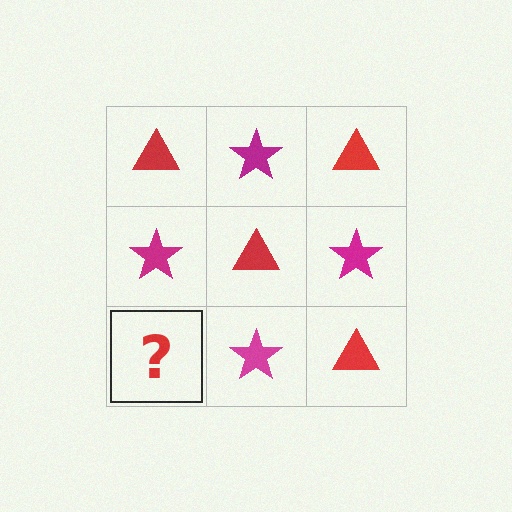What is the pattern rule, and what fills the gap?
The rule is that it alternates red triangle and magenta star in a checkerboard pattern. The gap should be filled with a red triangle.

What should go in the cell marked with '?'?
The missing cell should contain a red triangle.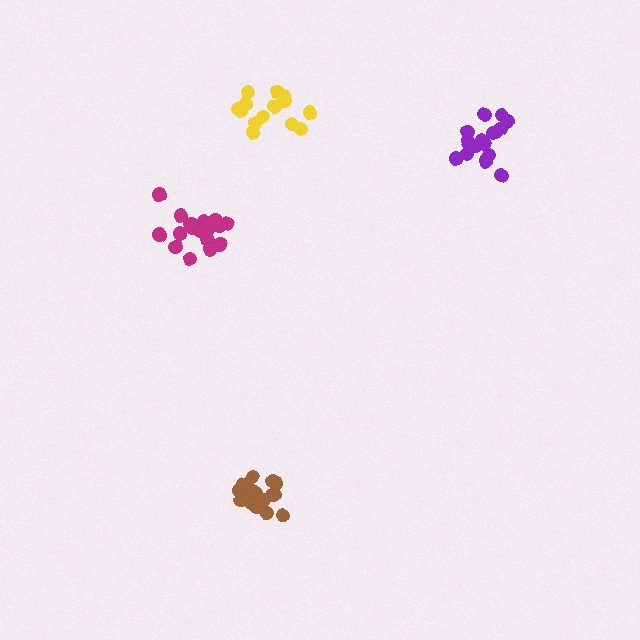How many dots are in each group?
Group 1: 18 dots, Group 2: 18 dots, Group 3: 15 dots, Group 4: 16 dots (67 total).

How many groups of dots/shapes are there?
There are 4 groups.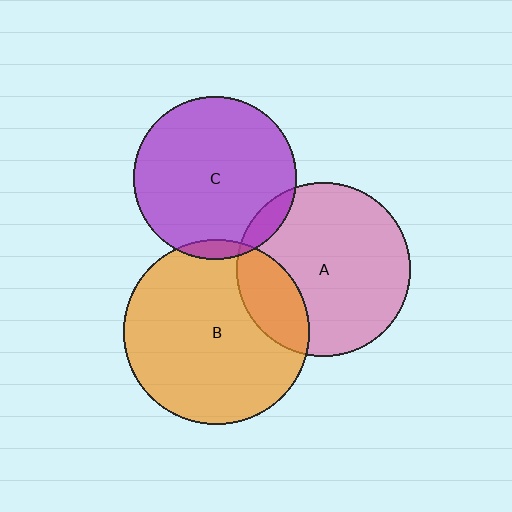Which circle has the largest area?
Circle B (orange).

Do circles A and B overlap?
Yes.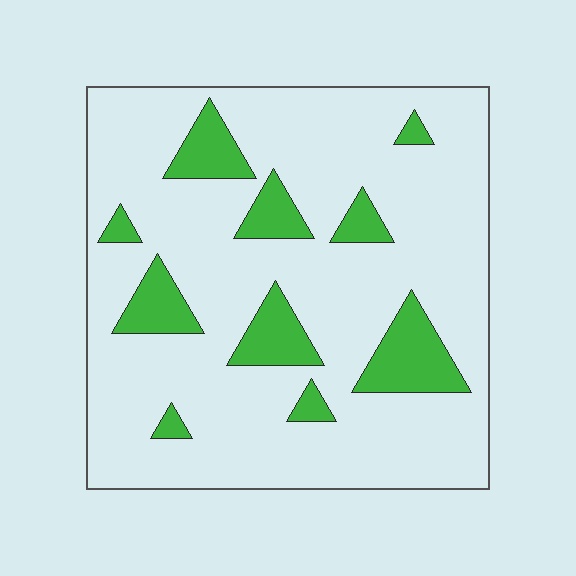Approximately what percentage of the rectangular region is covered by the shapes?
Approximately 15%.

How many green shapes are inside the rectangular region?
10.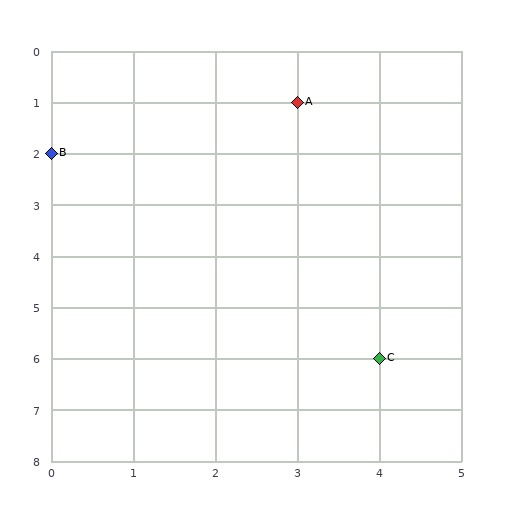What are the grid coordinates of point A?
Point A is at grid coordinates (3, 1).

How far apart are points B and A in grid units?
Points B and A are 3 columns and 1 row apart (about 3.2 grid units diagonally).